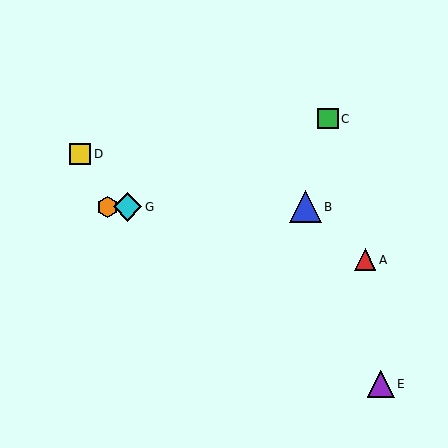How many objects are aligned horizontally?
3 objects (B, F, G) are aligned horizontally.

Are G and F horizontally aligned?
Yes, both are at y≈207.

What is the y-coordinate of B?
Object B is at y≈207.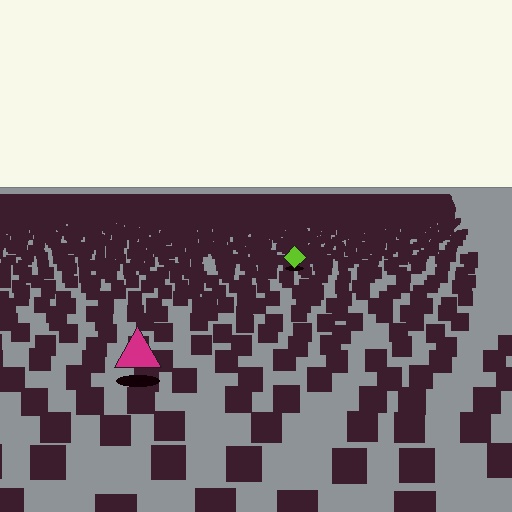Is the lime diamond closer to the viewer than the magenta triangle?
No. The magenta triangle is closer — you can tell from the texture gradient: the ground texture is coarser near it.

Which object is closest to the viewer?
The magenta triangle is closest. The texture marks near it are larger and more spread out.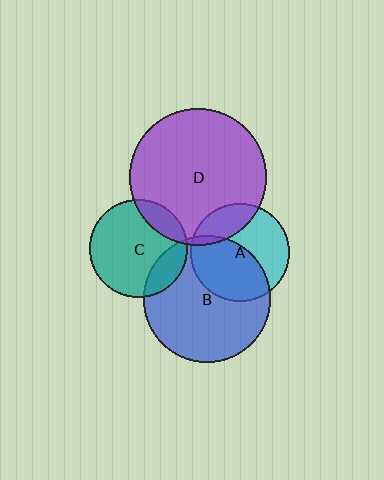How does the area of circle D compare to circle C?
Approximately 1.9 times.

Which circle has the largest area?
Circle D (purple).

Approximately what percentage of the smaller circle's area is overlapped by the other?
Approximately 20%.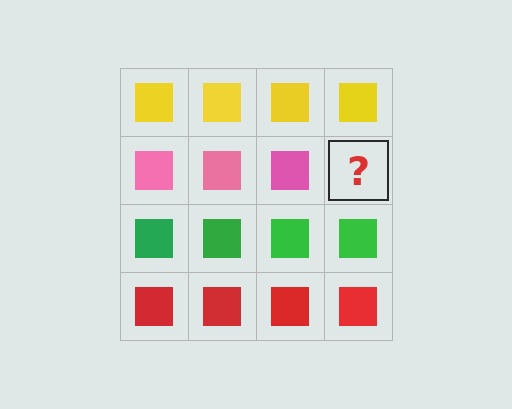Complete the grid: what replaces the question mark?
The question mark should be replaced with a pink square.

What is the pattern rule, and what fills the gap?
The rule is that each row has a consistent color. The gap should be filled with a pink square.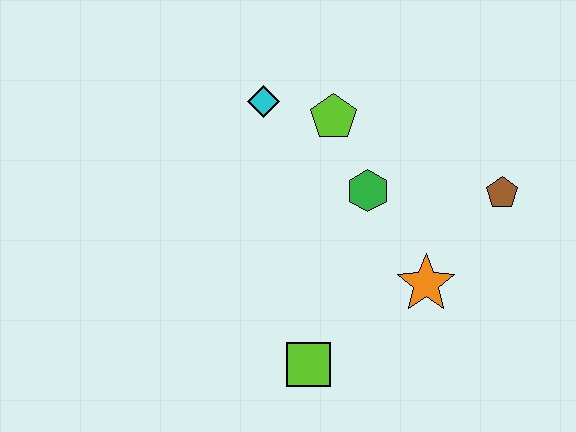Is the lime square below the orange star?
Yes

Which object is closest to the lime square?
The orange star is closest to the lime square.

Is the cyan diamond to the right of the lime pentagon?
No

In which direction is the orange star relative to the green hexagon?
The orange star is below the green hexagon.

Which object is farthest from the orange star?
The cyan diamond is farthest from the orange star.